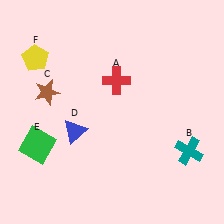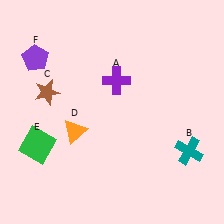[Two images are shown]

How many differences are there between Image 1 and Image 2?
There are 3 differences between the two images.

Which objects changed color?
A changed from red to purple. D changed from blue to orange. F changed from yellow to purple.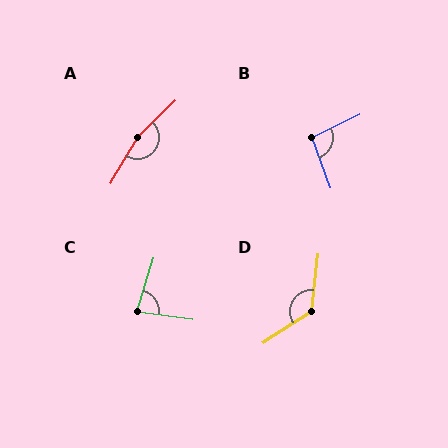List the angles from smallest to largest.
C (80°), B (95°), D (129°), A (165°).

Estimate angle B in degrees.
Approximately 95 degrees.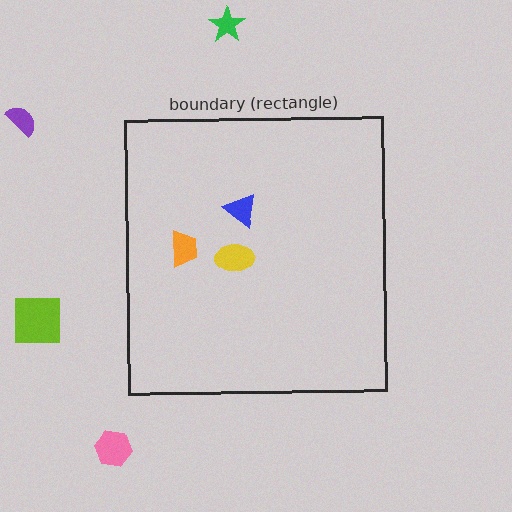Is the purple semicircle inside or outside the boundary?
Outside.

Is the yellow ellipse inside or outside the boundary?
Inside.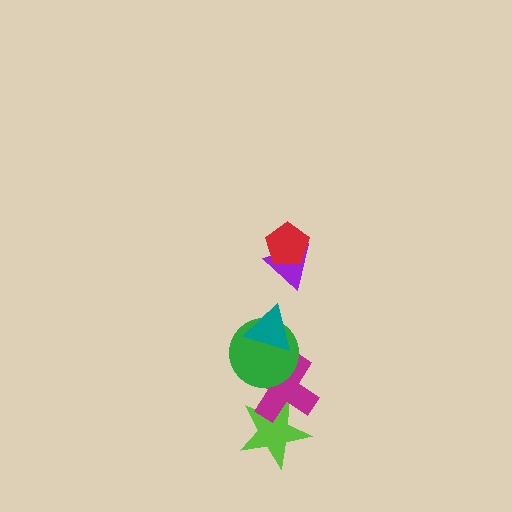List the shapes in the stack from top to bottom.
From top to bottom: the red pentagon, the purple triangle, the teal triangle, the green circle, the magenta cross, the lime star.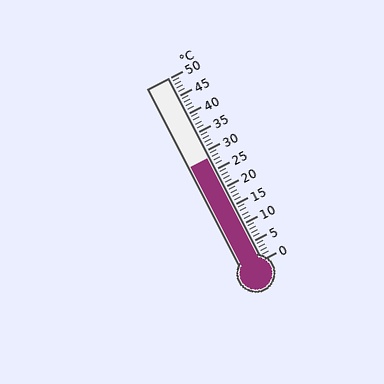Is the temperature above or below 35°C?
The temperature is below 35°C.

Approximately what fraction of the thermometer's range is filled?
The thermometer is filled to approximately 55% of its range.